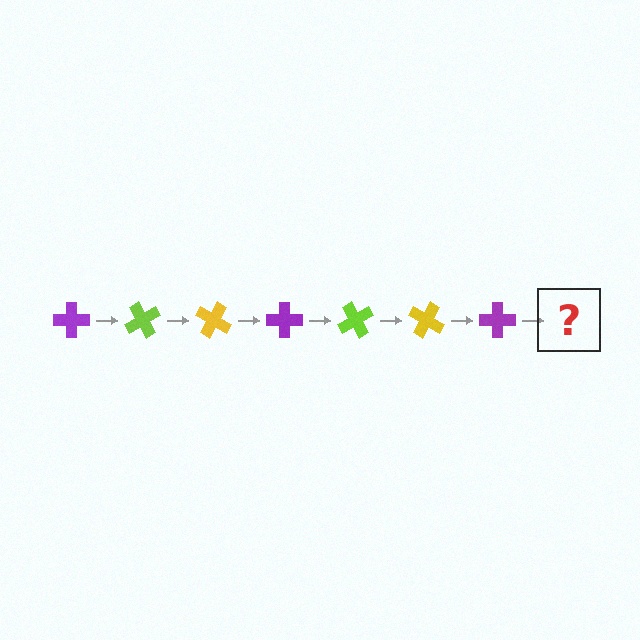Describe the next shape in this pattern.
It should be a lime cross, rotated 420 degrees from the start.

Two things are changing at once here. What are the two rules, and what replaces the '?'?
The two rules are that it rotates 60 degrees each step and the color cycles through purple, lime, and yellow. The '?' should be a lime cross, rotated 420 degrees from the start.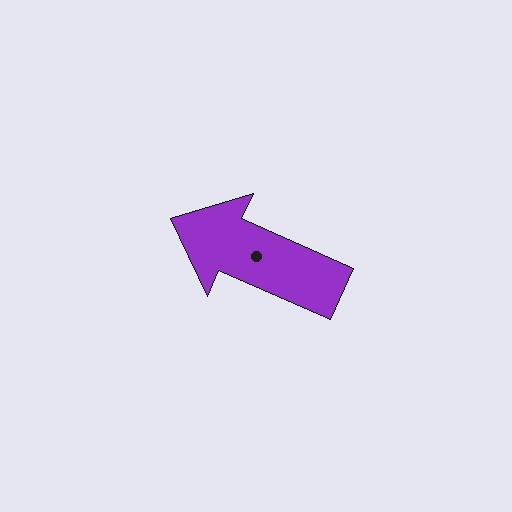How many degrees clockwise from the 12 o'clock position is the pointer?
Approximately 294 degrees.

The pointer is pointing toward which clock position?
Roughly 10 o'clock.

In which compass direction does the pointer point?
Northwest.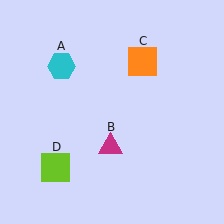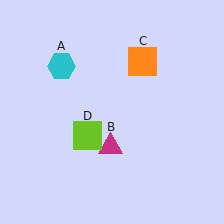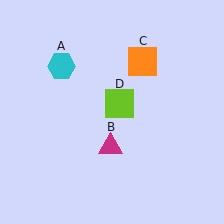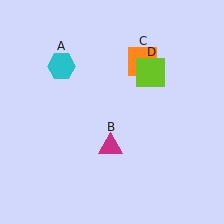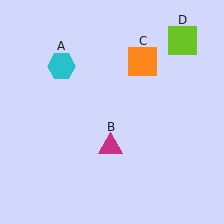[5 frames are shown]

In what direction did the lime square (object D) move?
The lime square (object D) moved up and to the right.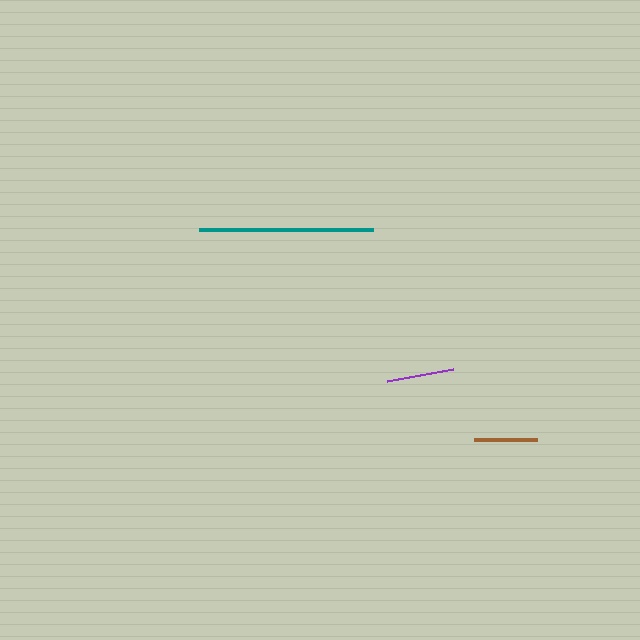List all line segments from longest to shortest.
From longest to shortest: teal, purple, brown.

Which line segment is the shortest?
The brown line is the shortest at approximately 63 pixels.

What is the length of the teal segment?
The teal segment is approximately 174 pixels long.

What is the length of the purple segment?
The purple segment is approximately 67 pixels long.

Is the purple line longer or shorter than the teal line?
The teal line is longer than the purple line.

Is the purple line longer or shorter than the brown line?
The purple line is longer than the brown line.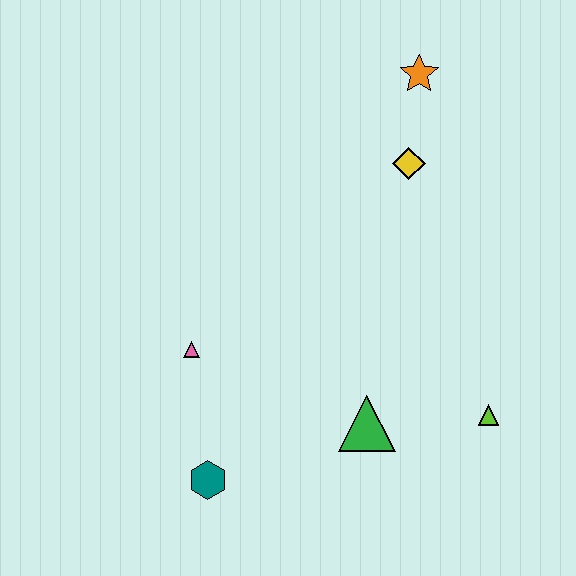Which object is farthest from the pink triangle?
The orange star is farthest from the pink triangle.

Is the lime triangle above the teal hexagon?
Yes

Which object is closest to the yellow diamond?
The orange star is closest to the yellow diamond.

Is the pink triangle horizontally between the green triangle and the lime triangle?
No